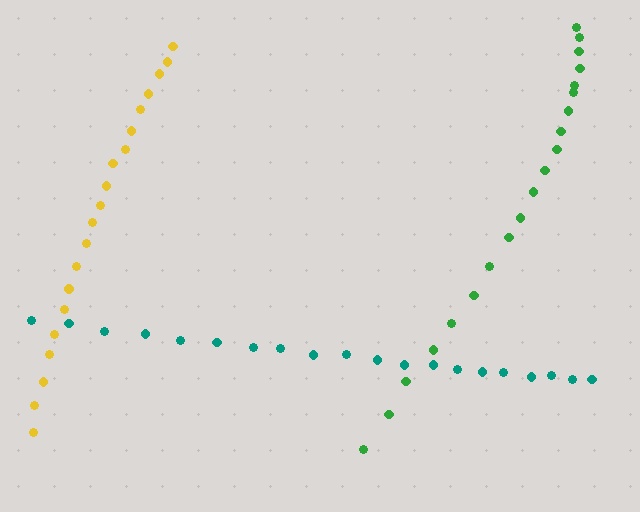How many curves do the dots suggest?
There are 3 distinct paths.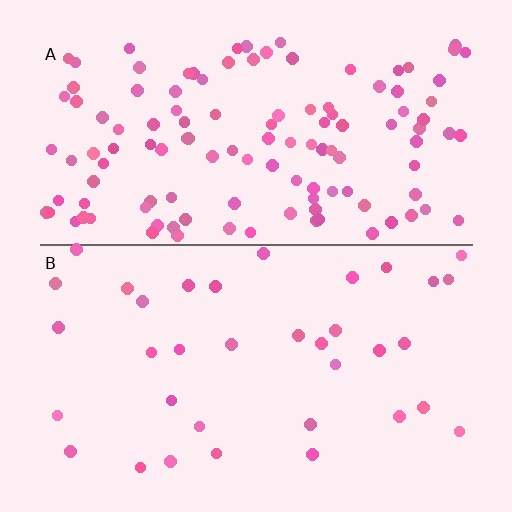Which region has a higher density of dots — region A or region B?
A (the top).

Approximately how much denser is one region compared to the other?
Approximately 3.5× — region A over region B.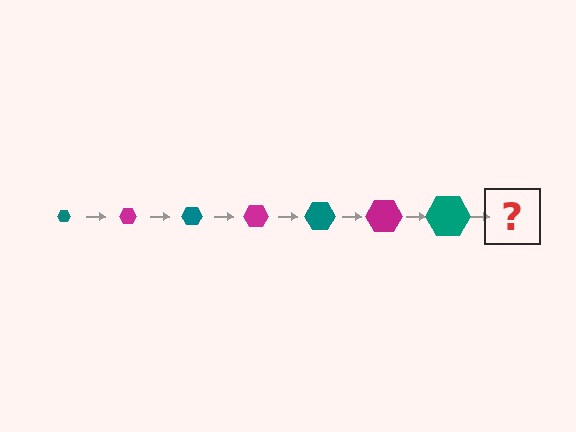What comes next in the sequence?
The next element should be a magenta hexagon, larger than the previous one.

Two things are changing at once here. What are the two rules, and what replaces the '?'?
The two rules are that the hexagon grows larger each step and the color cycles through teal and magenta. The '?' should be a magenta hexagon, larger than the previous one.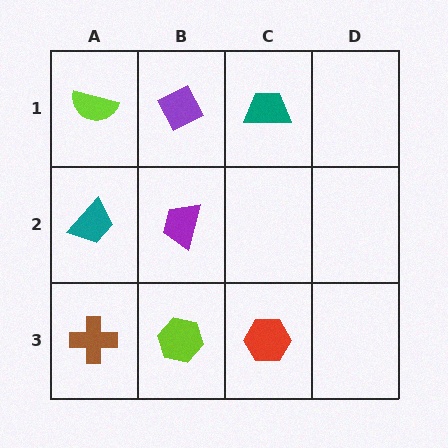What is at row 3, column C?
A red hexagon.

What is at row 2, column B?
A purple trapezoid.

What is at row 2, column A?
A teal trapezoid.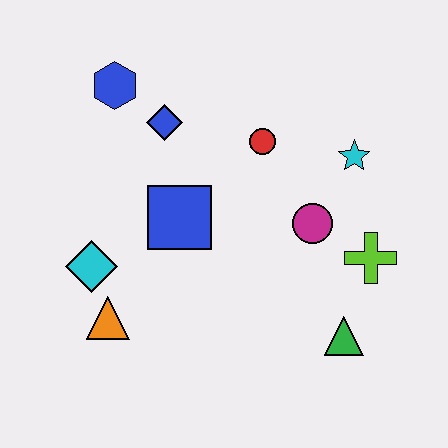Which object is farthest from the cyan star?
The orange triangle is farthest from the cyan star.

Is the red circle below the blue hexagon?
Yes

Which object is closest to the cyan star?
The magenta circle is closest to the cyan star.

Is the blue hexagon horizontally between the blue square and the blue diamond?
No